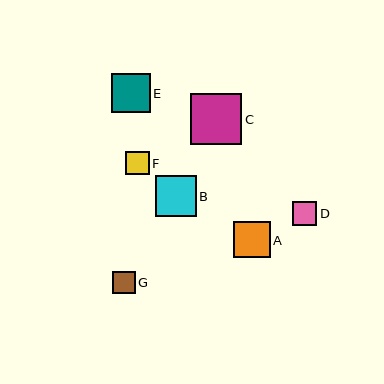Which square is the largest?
Square C is the largest with a size of approximately 51 pixels.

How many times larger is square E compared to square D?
Square E is approximately 1.6 times the size of square D.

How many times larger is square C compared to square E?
Square C is approximately 1.3 times the size of square E.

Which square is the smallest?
Square G is the smallest with a size of approximately 22 pixels.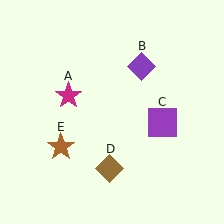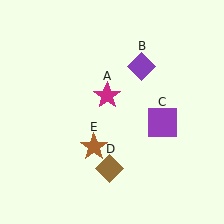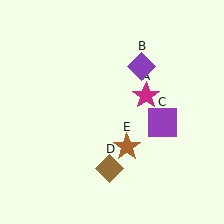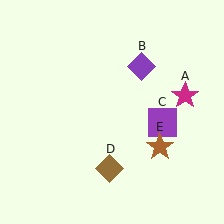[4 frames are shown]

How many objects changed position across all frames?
2 objects changed position: magenta star (object A), brown star (object E).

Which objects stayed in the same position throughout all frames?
Purple diamond (object B) and purple square (object C) and brown diamond (object D) remained stationary.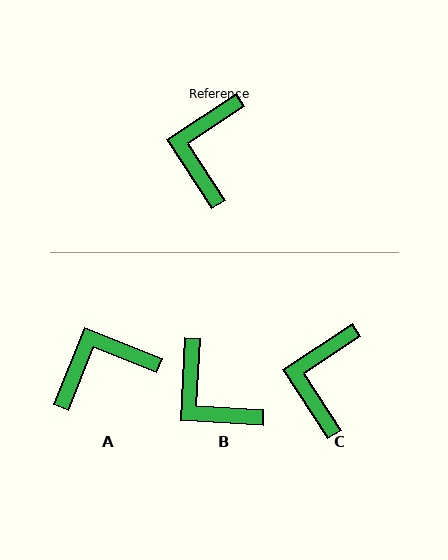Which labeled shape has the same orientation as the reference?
C.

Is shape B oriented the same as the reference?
No, it is off by about 54 degrees.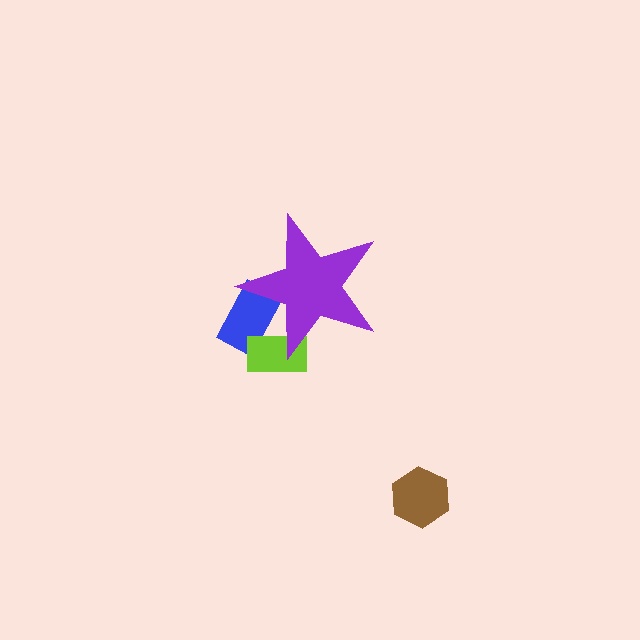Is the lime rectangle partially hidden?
Yes, the lime rectangle is partially hidden behind the purple star.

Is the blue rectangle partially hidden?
Yes, the blue rectangle is partially hidden behind the purple star.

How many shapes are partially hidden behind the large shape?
2 shapes are partially hidden.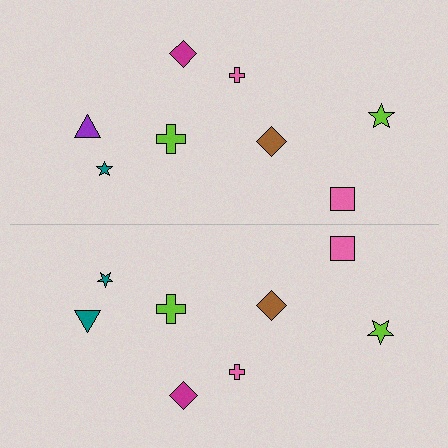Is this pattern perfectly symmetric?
No, the pattern is not perfectly symmetric. The teal triangle on the bottom side breaks the symmetry — its mirror counterpart is purple.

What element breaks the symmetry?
The teal triangle on the bottom side breaks the symmetry — its mirror counterpart is purple.